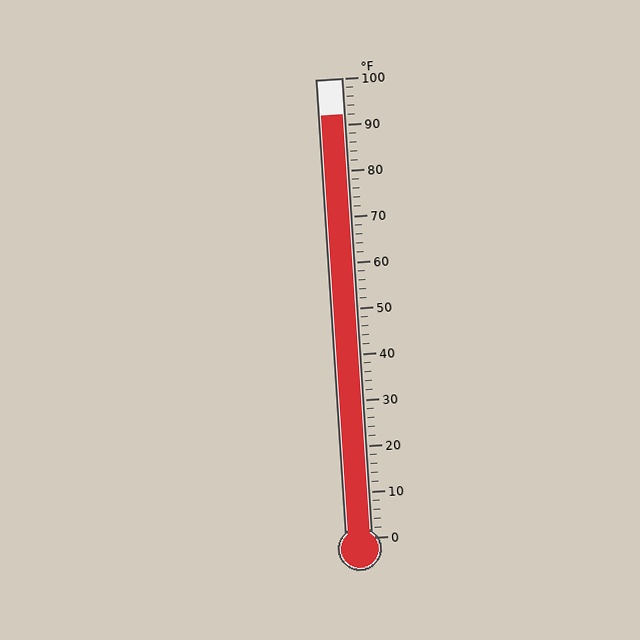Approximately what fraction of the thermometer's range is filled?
The thermometer is filled to approximately 90% of its range.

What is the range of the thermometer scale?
The thermometer scale ranges from 0°F to 100°F.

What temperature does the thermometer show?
The thermometer shows approximately 92°F.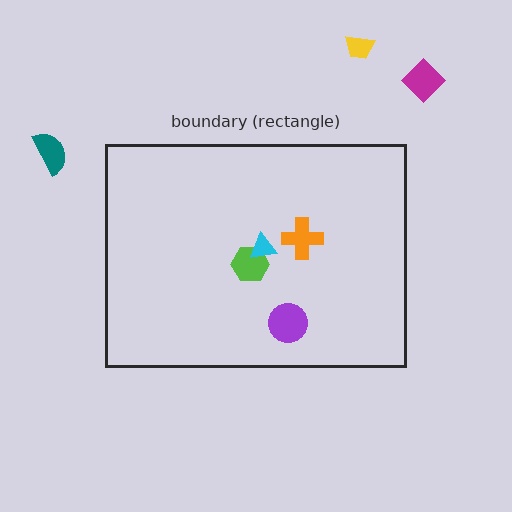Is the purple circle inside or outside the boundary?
Inside.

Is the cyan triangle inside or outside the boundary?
Inside.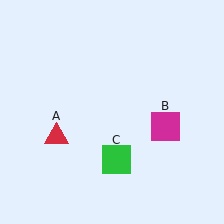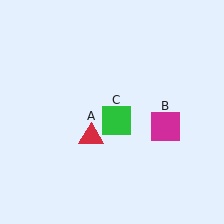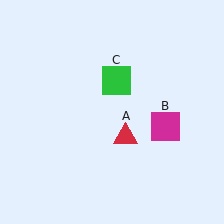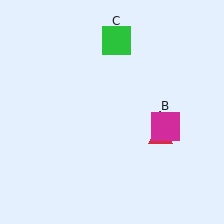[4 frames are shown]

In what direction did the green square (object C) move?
The green square (object C) moved up.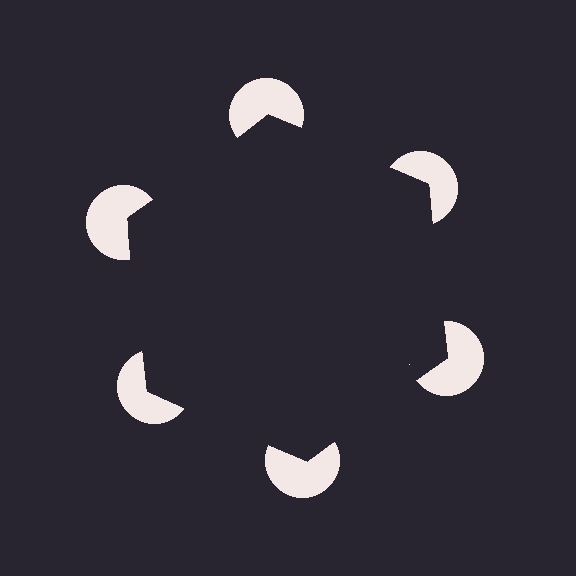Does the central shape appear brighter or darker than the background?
It typically appears slightly darker than the background, even though no actual brightness change is drawn.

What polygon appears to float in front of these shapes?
An illusory hexagon — its edges are inferred from the aligned wedge cuts in the pac-man discs, not physically drawn.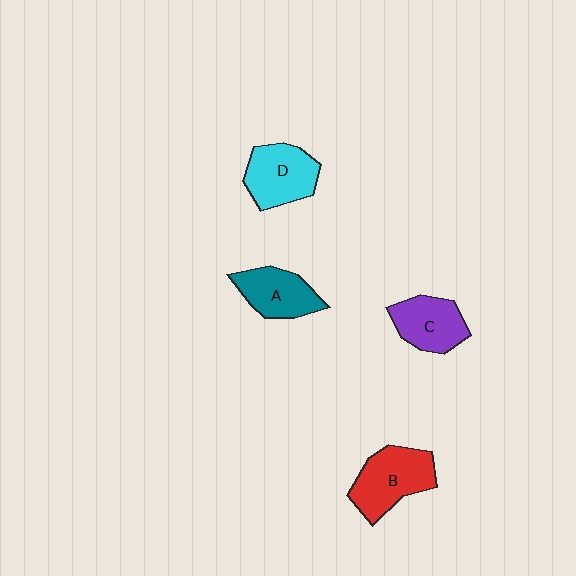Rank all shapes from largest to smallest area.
From largest to smallest: B (red), D (cyan), C (purple), A (teal).